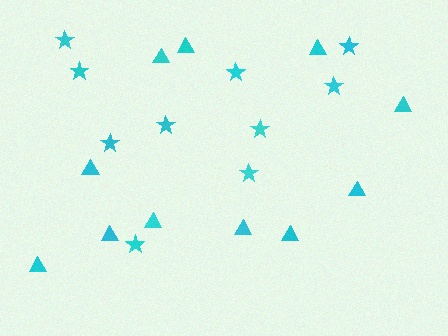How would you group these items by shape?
There are 2 groups: one group of triangles (11) and one group of stars (10).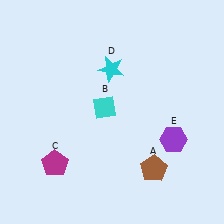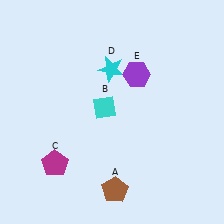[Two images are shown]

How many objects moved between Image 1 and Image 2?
2 objects moved between the two images.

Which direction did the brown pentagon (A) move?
The brown pentagon (A) moved left.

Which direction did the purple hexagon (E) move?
The purple hexagon (E) moved up.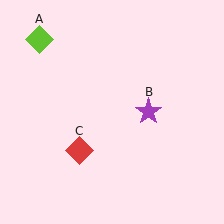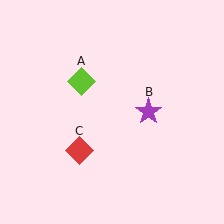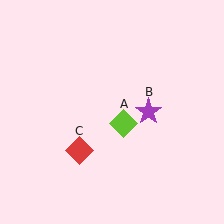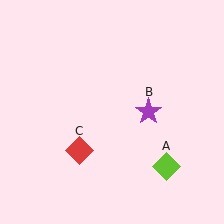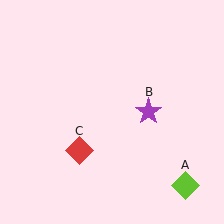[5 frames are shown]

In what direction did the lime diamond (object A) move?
The lime diamond (object A) moved down and to the right.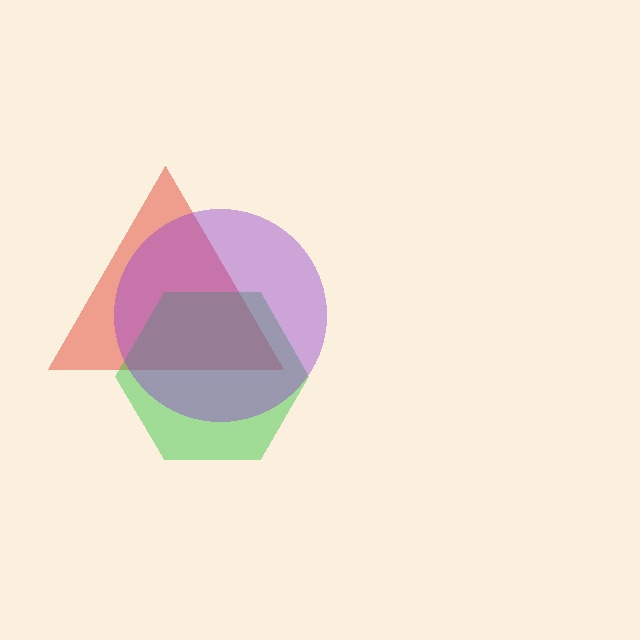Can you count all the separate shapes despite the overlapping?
Yes, there are 3 separate shapes.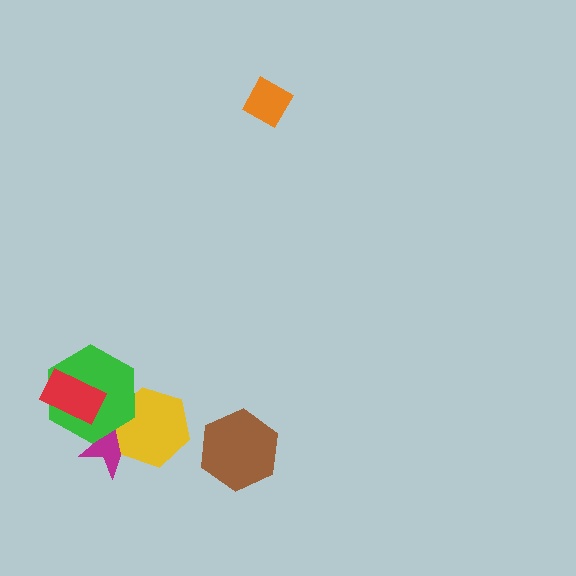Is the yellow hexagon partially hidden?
Yes, it is partially covered by another shape.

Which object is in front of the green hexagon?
The red rectangle is in front of the green hexagon.